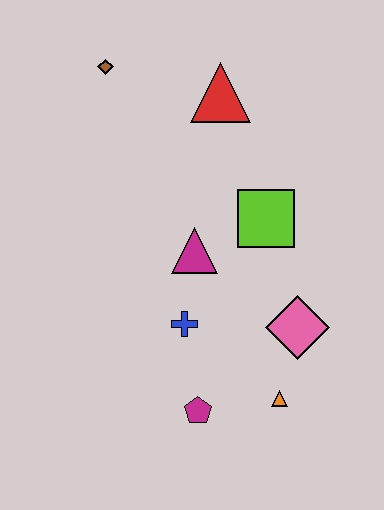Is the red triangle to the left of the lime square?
Yes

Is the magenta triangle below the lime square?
Yes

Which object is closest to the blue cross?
The magenta triangle is closest to the blue cross.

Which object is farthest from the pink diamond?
The brown diamond is farthest from the pink diamond.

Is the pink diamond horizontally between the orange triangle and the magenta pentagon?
No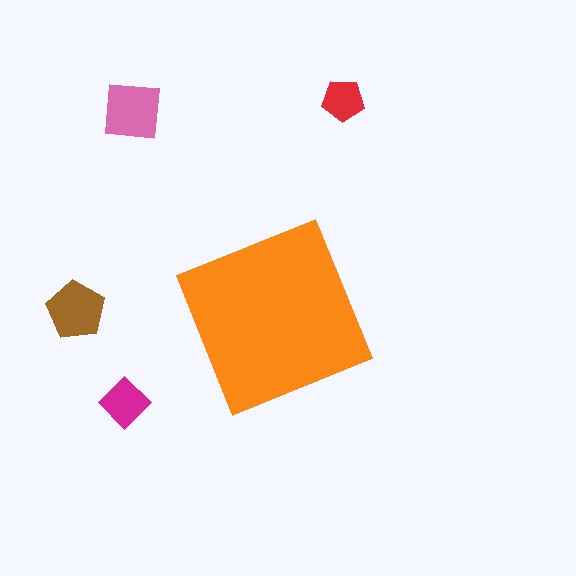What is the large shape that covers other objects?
An orange square.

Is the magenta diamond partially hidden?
No, the magenta diamond is fully visible.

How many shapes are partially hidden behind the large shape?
0 shapes are partially hidden.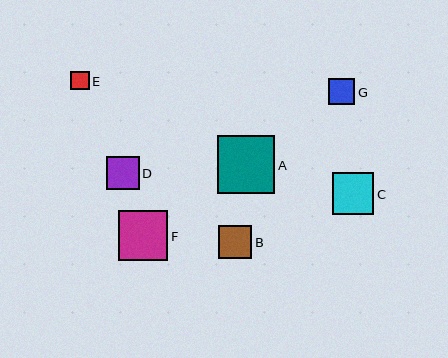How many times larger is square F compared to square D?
Square F is approximately 1.5 times the size of square D.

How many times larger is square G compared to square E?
Square G is approximately 1.4 times the size of square E.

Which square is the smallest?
Square E is the smallest with a size of approximately 18 pixels.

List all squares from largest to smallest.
From largest to smallest: A, F, C, B, D, G, E.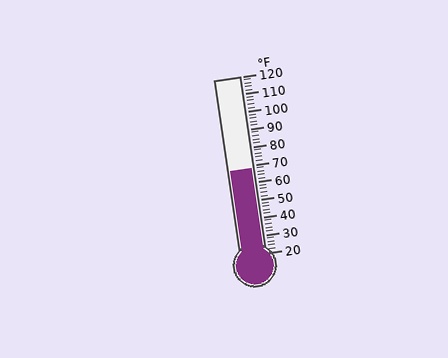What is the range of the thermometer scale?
The thermometer scale ranges from 20°F to 120°F.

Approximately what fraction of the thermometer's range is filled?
The thermometer is filled to approximately 50% of its range.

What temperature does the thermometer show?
The thermometer shows approximately 68°F.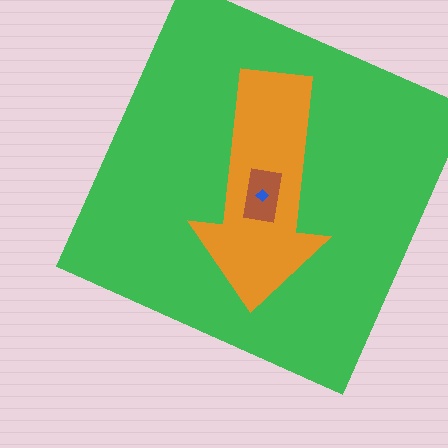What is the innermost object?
The blue diamond.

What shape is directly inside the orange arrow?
The brown rectangle.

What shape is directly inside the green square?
The orange arrow.